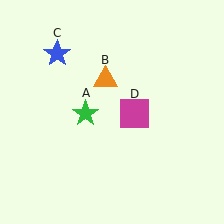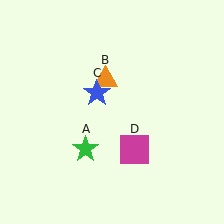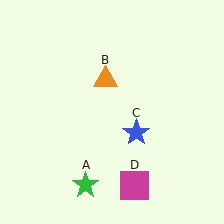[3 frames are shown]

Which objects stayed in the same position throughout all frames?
Orange triangle (object B) remained stationary.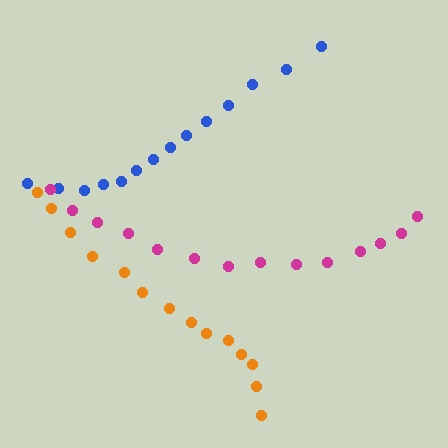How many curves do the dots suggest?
There are 3 distinct paths.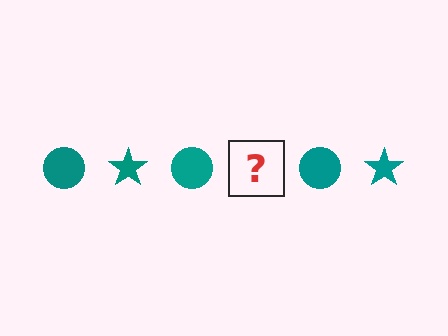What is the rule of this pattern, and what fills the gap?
The rule is that the pattern cycles through circle, star shapes in teal. The gap should be filled with a teal star.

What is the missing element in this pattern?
The missing element is a teal star.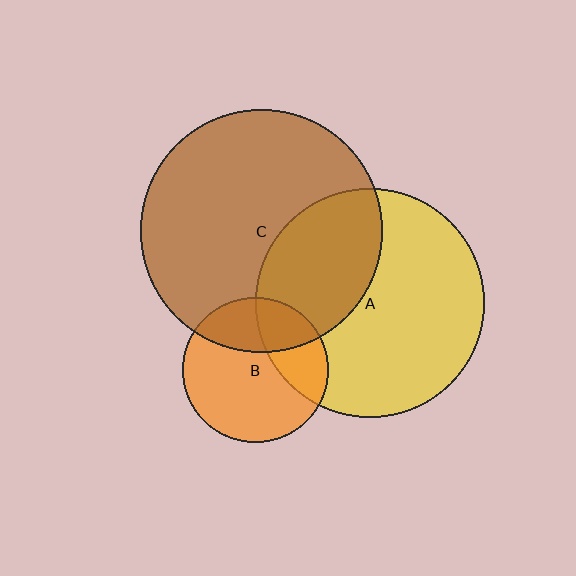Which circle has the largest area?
Circle C (brown).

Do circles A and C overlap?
Yes.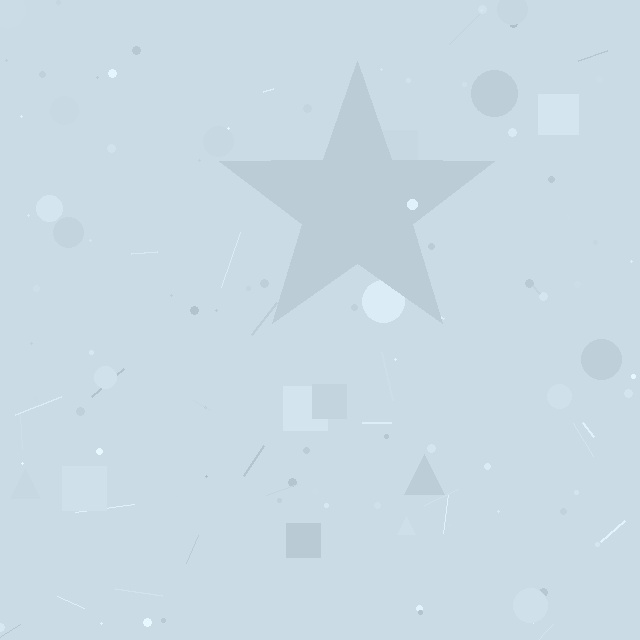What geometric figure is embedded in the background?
A star is embedded in the background.